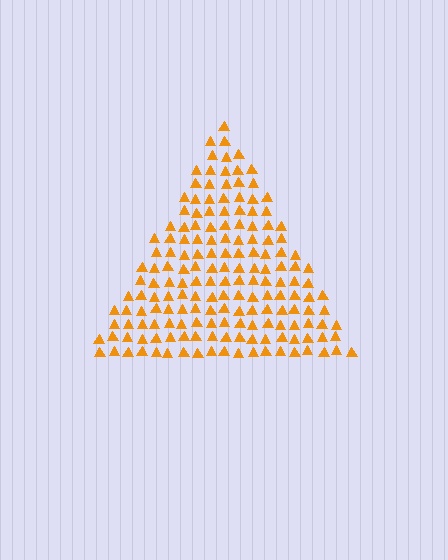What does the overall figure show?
The overall figure shows a triangle.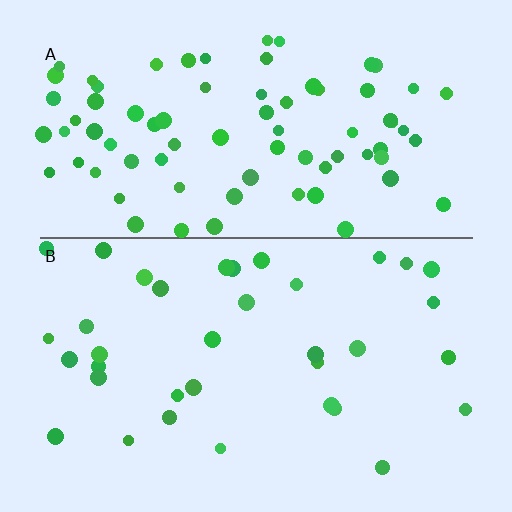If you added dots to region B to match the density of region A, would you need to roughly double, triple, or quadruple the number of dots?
Approximately double.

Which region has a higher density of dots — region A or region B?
A (the top).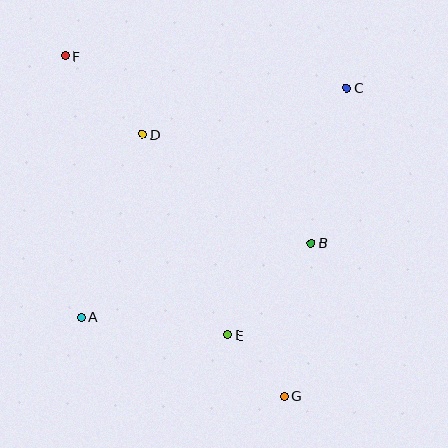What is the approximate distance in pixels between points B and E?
The distance between B and E is approximately 124 pixels.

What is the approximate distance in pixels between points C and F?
The distance between C and F is approximately 283 pixels.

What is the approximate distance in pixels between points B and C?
The distance between B and C is approximately 159 pixels.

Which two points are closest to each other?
Points E and G are closest to each other.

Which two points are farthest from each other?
Points F and G are farthest from each other.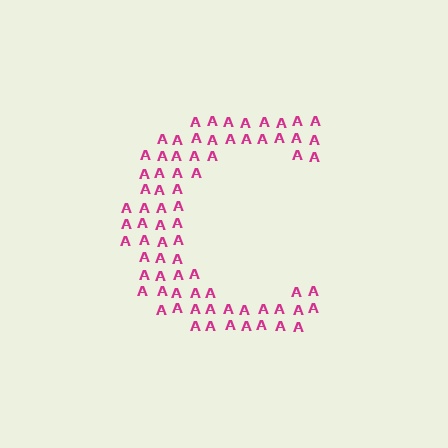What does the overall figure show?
The overall figure shows the letter C.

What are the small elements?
The small elements are letter A's.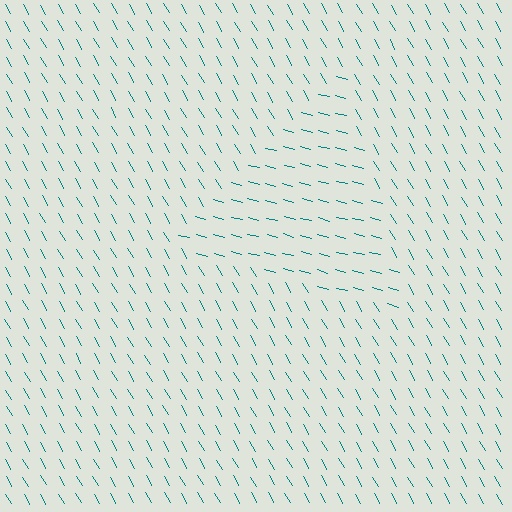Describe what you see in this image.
The image is filled with small teal line segments. A triangle region in the image has lines oriented differently from the surrounding lines, creating a visible texture boundary.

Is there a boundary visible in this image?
Yes, there is a texture boundary formed by a change in line orientation.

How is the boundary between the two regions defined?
The boundary is defined purely by a change in line orientation (approximately 45 degrees difference). All lines are the same color and thickness.